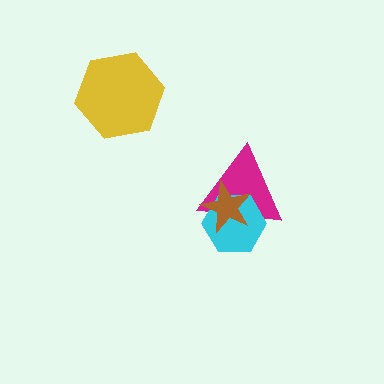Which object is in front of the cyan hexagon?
The brown star is in front of the cyan hexagon.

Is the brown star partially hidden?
No, no other shape covers it.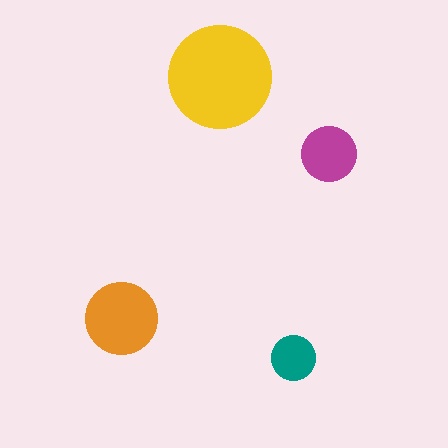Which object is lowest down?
The teal circle is bottommost.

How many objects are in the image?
There are 4 objects in the image.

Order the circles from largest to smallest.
the yellow one, the orange one, the magenta one, the teal one.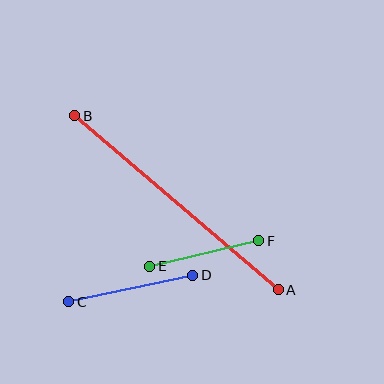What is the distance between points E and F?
The distance is approximately 112 pixels.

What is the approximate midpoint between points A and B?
The midpoint is at approximately (177, 203) pixels.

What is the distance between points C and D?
The distance is approximately 127 pixels.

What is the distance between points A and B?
The distance is approximately 268 pixels.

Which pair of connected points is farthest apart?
Points A and B are farthest apart.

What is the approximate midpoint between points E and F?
The midpoint is at approximately (204, 254) pixels.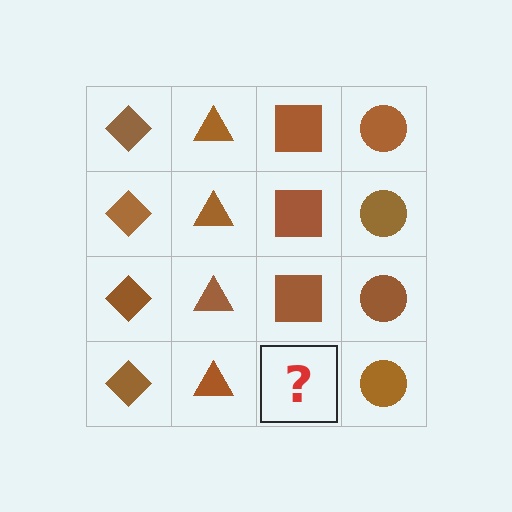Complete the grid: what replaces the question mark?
The question mark should be replaced with a brown square.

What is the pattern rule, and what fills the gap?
The rule is that each column has a consistent shape. The gap should be filled with a brown square.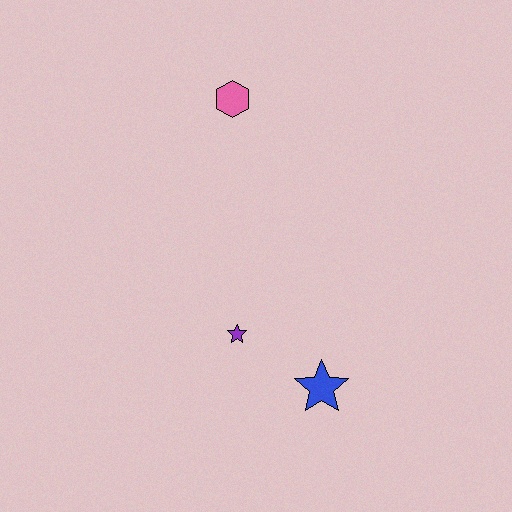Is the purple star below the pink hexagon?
Yes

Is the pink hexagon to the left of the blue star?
Yes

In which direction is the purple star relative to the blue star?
The purple star is to the left of the blue star.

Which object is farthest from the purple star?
The pink hexagon is farthest from the purple star.